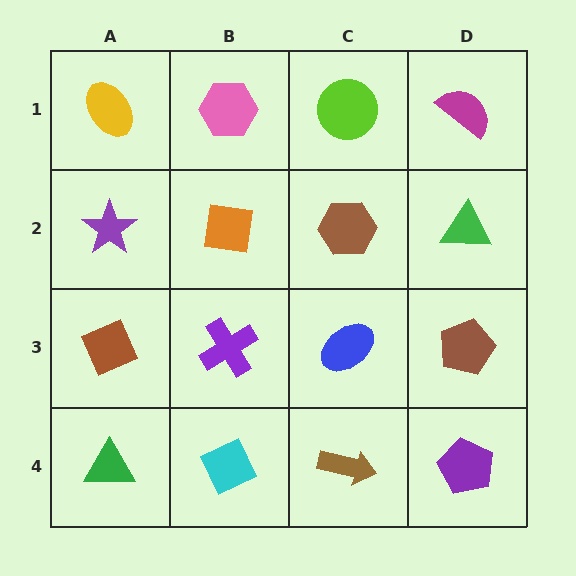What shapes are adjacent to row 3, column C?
A brown hexagon (row 2, column C), a brown arrow (row 4, column C), a purple cross (row 3, column B), a brown pentagon (row 3, column D).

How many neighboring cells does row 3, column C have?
4.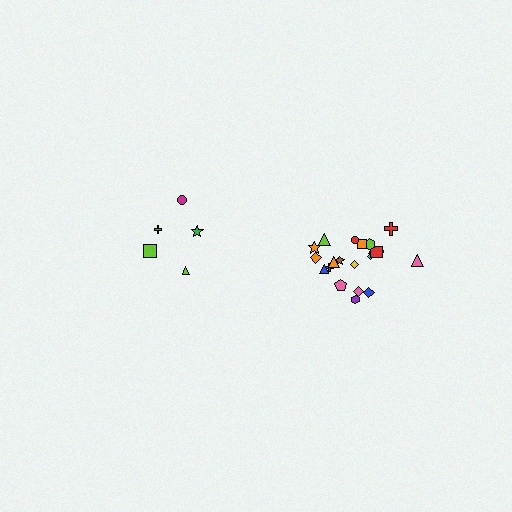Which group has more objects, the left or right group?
The right group.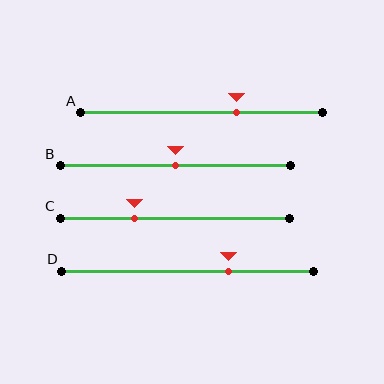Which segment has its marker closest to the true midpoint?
Segment B has its marker closest to the true midpoint.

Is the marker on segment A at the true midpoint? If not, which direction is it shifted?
No, the marker on segment A is shifted to the right by about 14% of the segment length.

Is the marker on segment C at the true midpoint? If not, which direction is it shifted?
No, the marker on segment C is shifted to the left by about 18% of the segment length.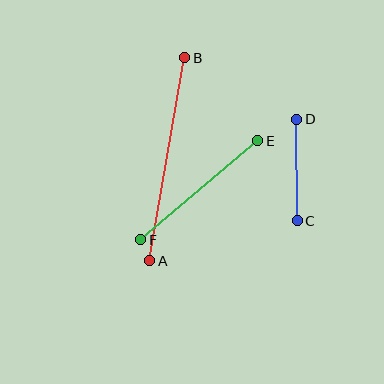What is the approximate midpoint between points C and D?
The midpoint is at approximately (297, 170) pixels.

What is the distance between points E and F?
The distance is approximately 154 pixels.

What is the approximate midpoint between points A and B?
The midpoint is at approximately (167, 159) pixels.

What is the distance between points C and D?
The distance is approximately 101 pixels.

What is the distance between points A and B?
The distance is approximately 206 pixels.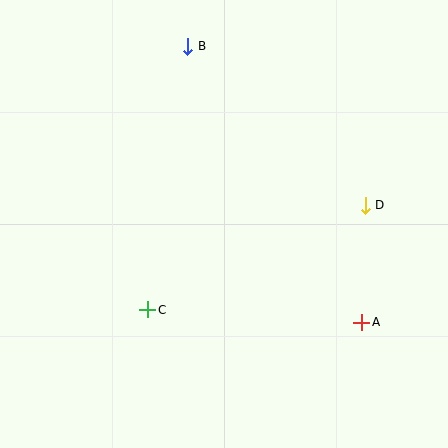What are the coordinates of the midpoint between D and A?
The midpoint between D and A is at (363, 264).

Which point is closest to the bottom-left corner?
Point C is closest to the bottom-left corner.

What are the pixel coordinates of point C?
Point C is at (148, 310).